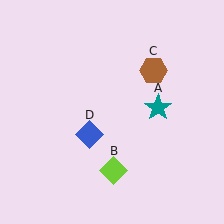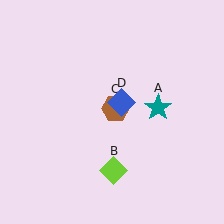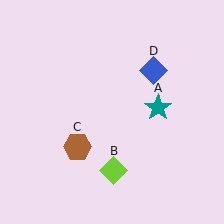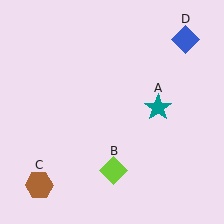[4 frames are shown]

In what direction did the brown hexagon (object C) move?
The brown hexagon (object C) moved down and to the left.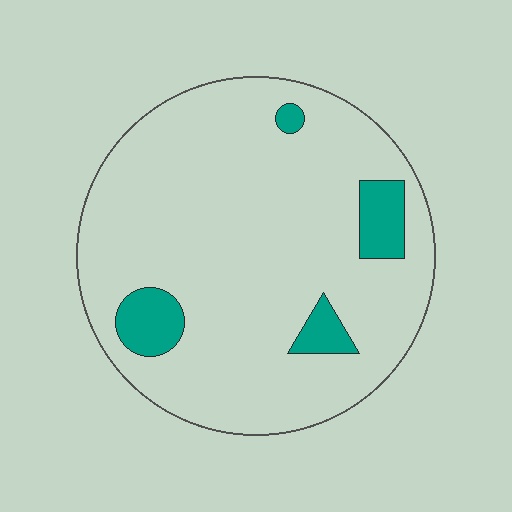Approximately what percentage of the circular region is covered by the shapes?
Approximately 10%.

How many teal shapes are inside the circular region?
4.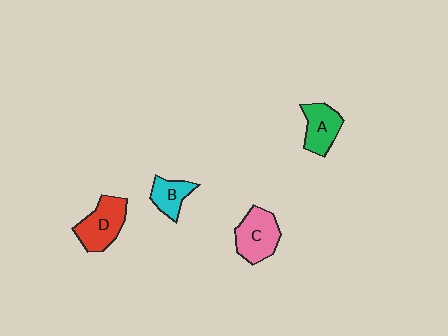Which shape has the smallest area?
Shape B (cyan).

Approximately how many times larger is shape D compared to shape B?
Approximately 1.6 times.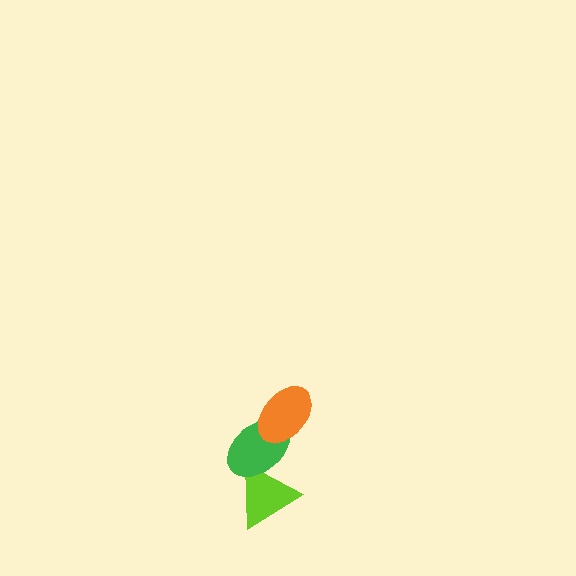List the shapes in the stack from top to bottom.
From top to bottom: the orange ellipse, the green ellipse, the lime triangle.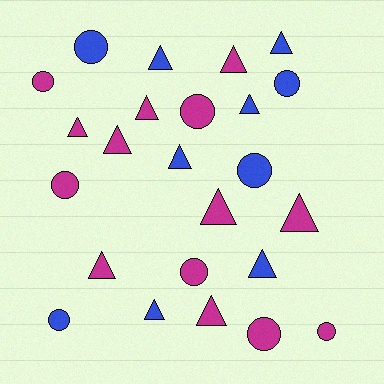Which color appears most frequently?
Magenta, with 14 objects.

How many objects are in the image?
There are 24 objects.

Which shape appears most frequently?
Triangle, with 14 objects.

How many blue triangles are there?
There are 6 blue triangles.